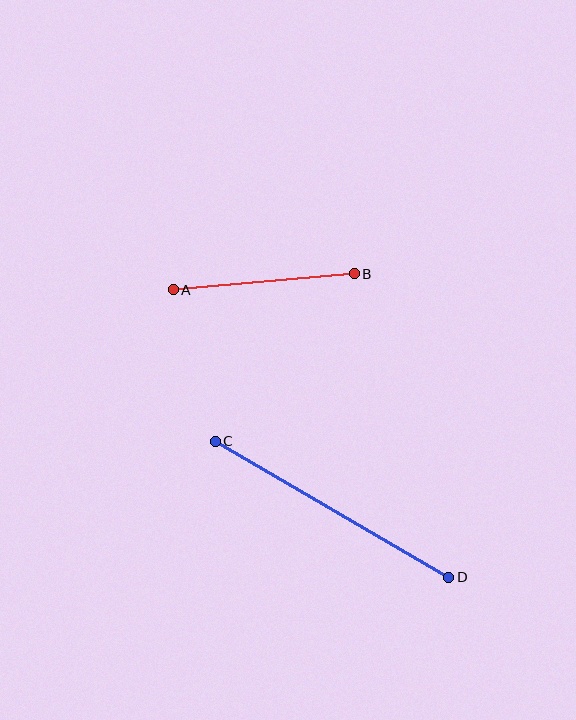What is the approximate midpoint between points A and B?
The midpoint is at approximately (264, 282) pixels.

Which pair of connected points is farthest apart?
Points C and D are farthest apart.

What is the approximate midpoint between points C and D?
The midpoint is at approximately (332, 509) pixels.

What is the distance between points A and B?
The distance is approximately 182 pixels.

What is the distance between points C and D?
The distance is approximately 270 pixels.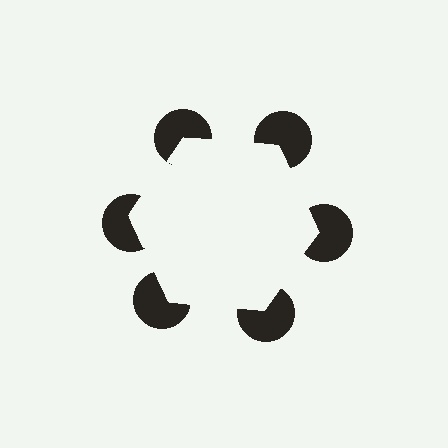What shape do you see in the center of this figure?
An illusory hexagon — its edges are inferred from the aligned wedge cuts in the pac-man discs, not physically drawn.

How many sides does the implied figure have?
6 sides.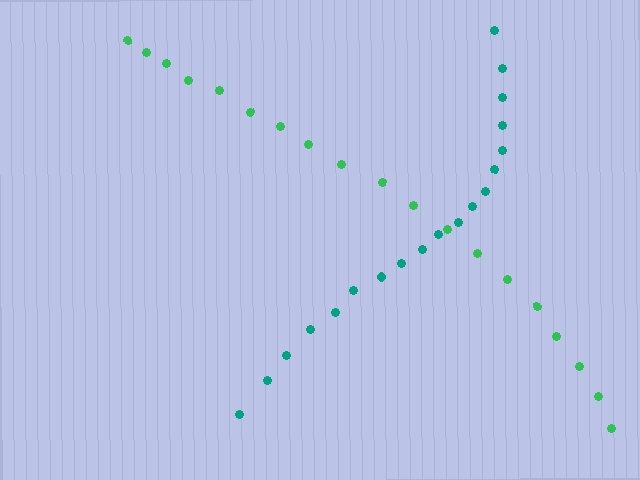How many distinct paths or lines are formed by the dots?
There are 2 distinct paths.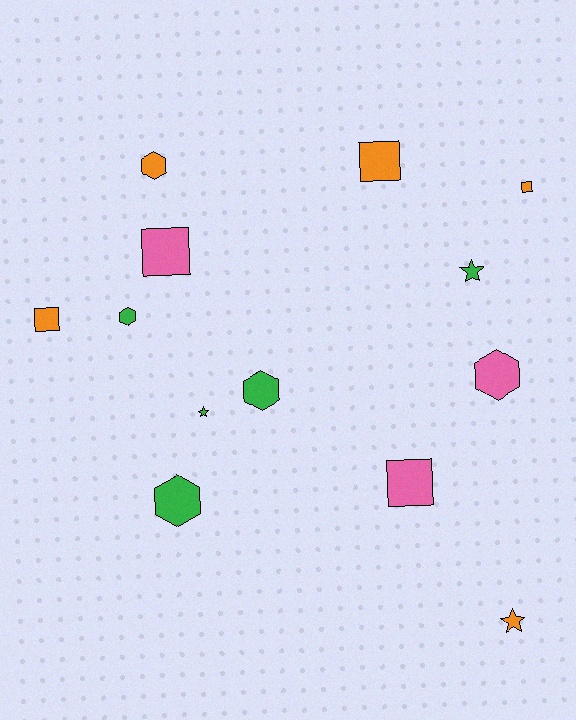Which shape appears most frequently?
Hexagon, with 5 objects.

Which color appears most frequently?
Orange, with 5 objects.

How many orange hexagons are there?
There is 1 orange hexagon.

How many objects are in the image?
There are 13 objects.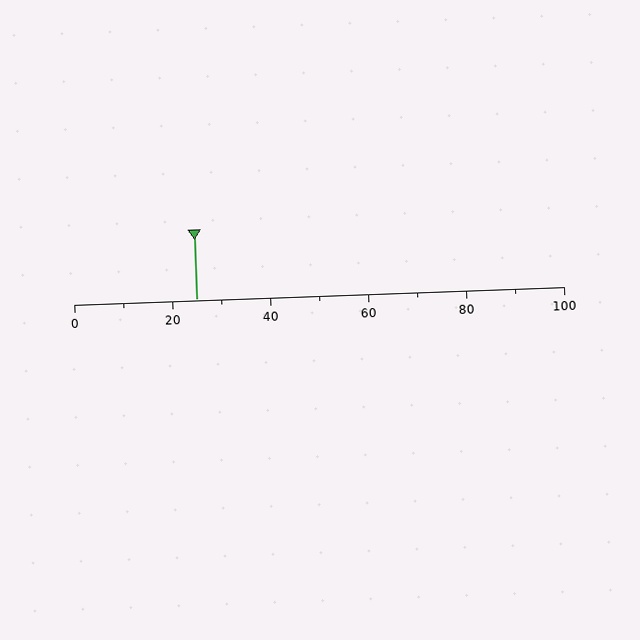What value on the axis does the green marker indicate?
The marker indicates approximately 25.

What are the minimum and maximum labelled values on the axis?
The axis runs from 0 to 100.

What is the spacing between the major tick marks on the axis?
The major ticks are spaced 20 apart.